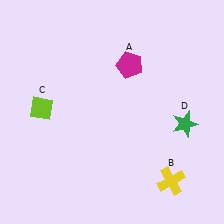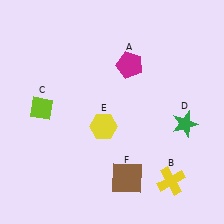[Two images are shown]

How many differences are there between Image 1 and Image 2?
There are 2 differences between the two images.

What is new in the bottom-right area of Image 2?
A brown square (F) was added in the bottom-right area of Image 2.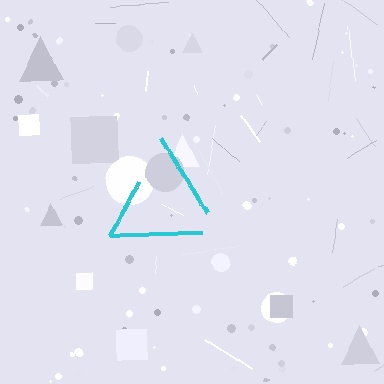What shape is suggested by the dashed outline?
The dashed outline suggests a triangle.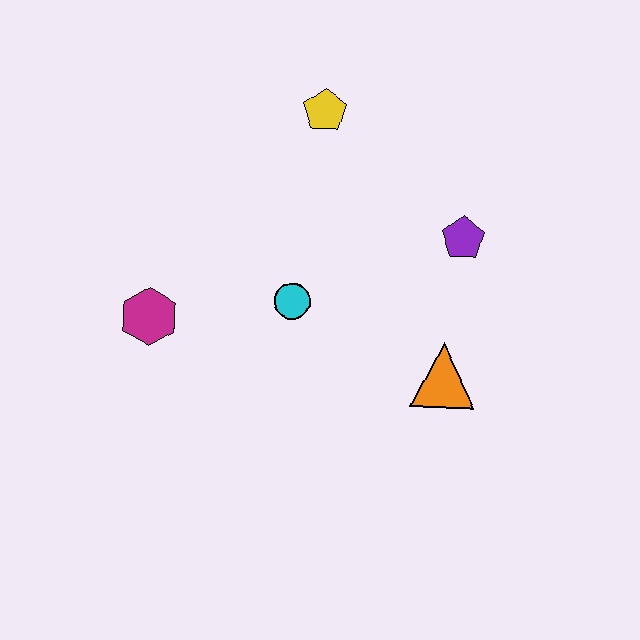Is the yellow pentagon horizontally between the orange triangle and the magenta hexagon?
Yes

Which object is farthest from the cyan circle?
The yellow pentagon is farthest from the cyan circle.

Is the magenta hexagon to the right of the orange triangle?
No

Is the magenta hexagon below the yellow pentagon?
Yes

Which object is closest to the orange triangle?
The purple pentagon is closest to the orange triangle.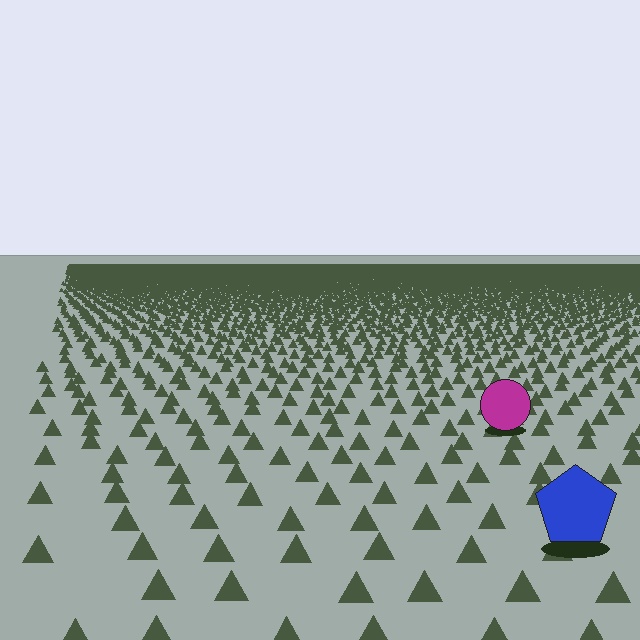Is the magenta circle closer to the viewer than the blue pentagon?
No. The blue pentagon is closer — you can tell from the texture gradient: the ground texture is coarser near it.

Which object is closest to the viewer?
The blue pentagon is closest. The texture marks near it are larger and more spread out.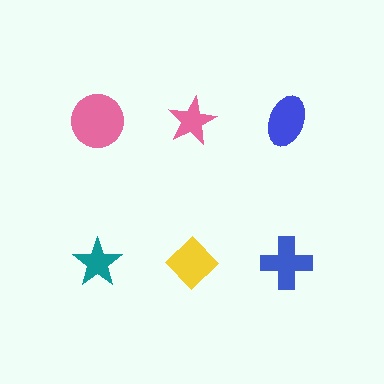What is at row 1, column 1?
A pink circle.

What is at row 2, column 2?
A yellow diamond.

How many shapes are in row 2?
3 shapes.